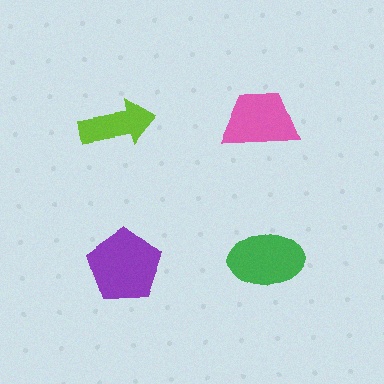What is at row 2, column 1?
A purple pentagon.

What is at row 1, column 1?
A lime arrow.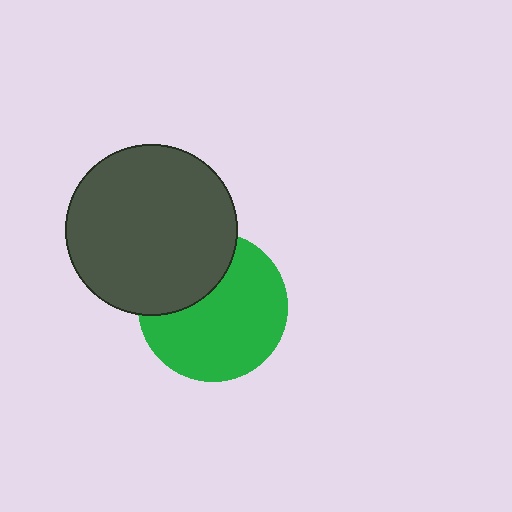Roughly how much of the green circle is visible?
Most of it is visible (roughly 68%).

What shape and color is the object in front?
The object in front is a dark gray circle.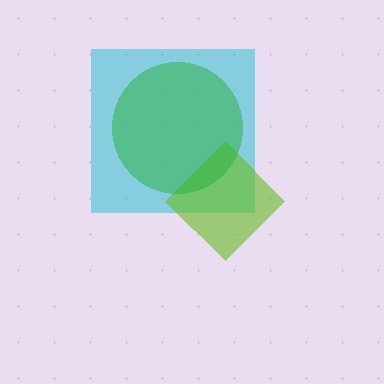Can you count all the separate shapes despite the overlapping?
Yes, there are 3 separate shapes.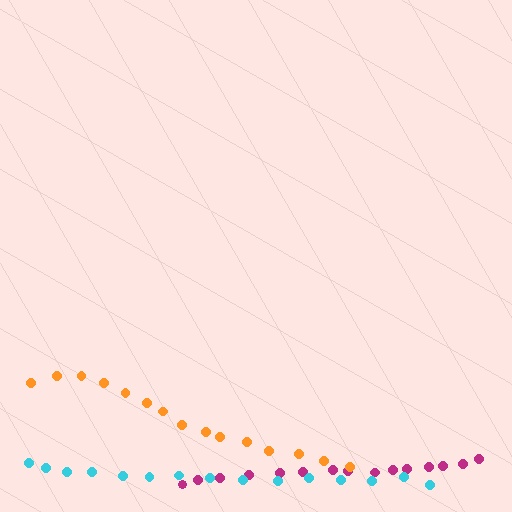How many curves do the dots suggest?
There are 3 distinct paths.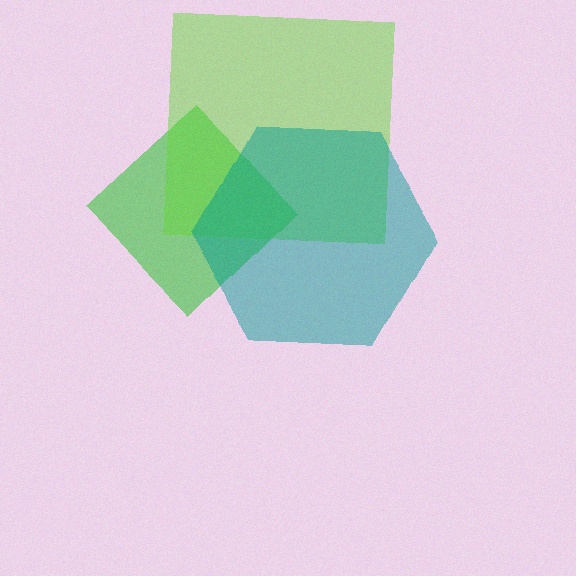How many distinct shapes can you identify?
There are 3 distinct shapes: a green diamond, a lime square, a teal hexagon.